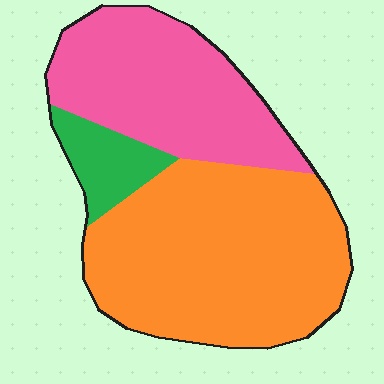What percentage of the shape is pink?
Pink covers roughly 35% of the shape.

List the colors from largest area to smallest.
From largest to smallest: orange, pink, green.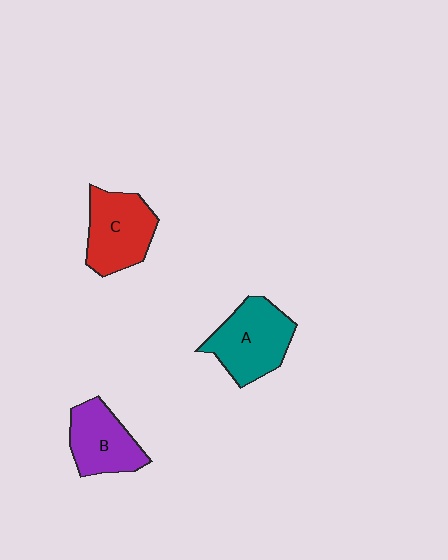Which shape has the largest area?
Shape A (teal).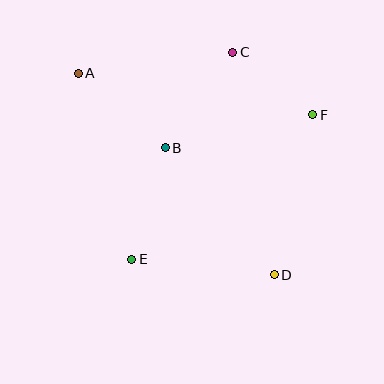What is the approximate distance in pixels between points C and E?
The distance between C and E is approximately 230 pixels.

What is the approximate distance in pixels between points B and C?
The distance between B and C is approximately 117 pixels.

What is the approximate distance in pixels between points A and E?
The distance between A and E is approximately 193 pixels.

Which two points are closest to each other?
Points C and F are closest to each other.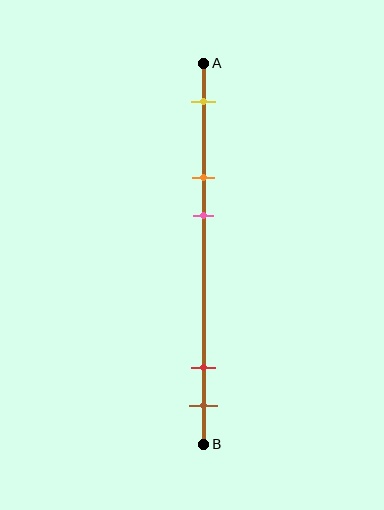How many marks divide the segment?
There are 5 marks dividing the segment.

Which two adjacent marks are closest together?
The red and brown marks are the closest adjacent pair.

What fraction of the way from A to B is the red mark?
The red mark is approximately 80% (0.8) of the way from A to B.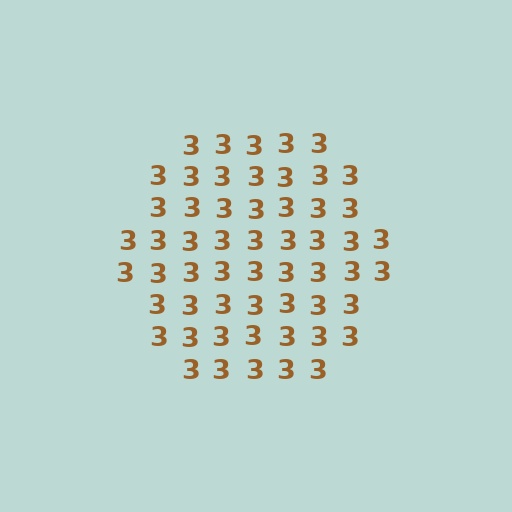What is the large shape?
The large shape is a hexagon.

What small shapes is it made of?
It is made of small digit 3's.